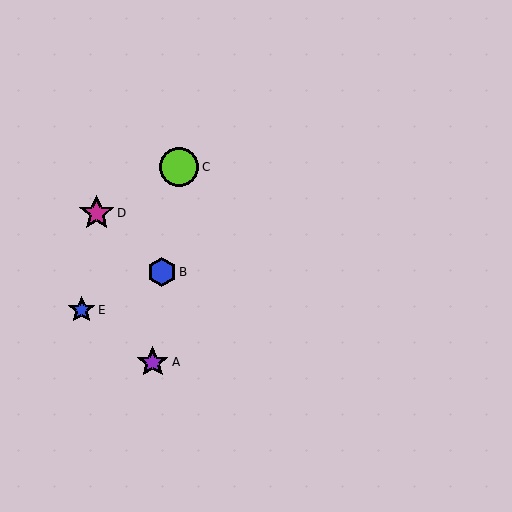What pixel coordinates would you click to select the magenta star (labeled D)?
Click at (97, 213) to select the magenta star D.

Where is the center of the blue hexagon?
The center of the blue hexagon is at (162, 272).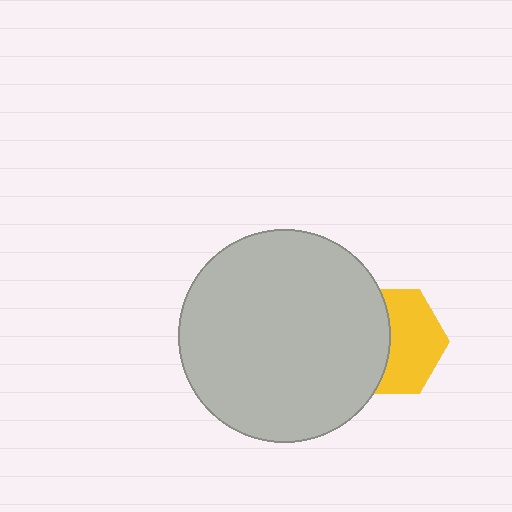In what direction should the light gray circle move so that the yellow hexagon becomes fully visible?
The light gray circle should move left. That is the shortest direction to clear the overlap and leave the yellow hexagon fully visible.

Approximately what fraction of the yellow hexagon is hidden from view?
Roughly 47% of the yellow hexagon is hidden behind the light gray circle.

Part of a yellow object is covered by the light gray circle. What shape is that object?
It is a hexagon.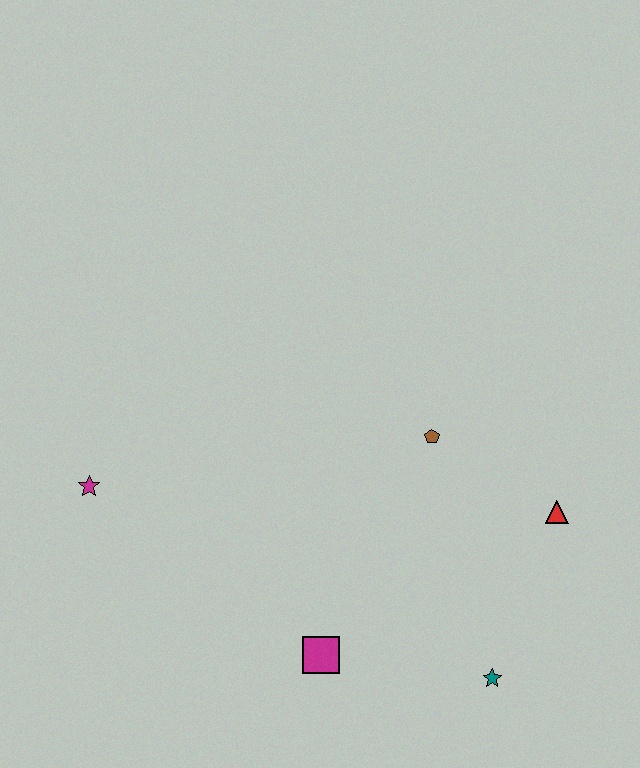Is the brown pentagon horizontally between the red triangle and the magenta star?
Yes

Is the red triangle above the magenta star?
No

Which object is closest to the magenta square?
The teal star is closest to the magenta square.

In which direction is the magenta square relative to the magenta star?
The magenta square is to the right of the magenta star.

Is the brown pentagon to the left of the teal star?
Yes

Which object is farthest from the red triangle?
The magenta star is farthest from the red triangle.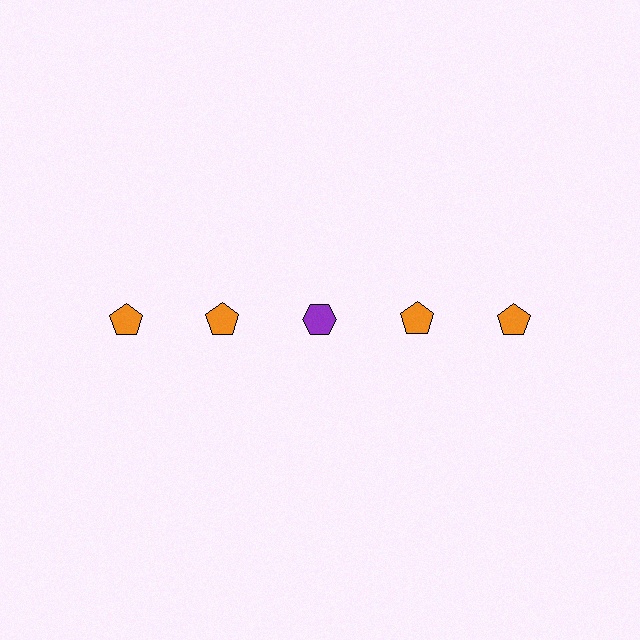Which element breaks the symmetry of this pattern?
The purple hexagon in the top row, center column breaks the symmetry. All other shapes are orange pentagons.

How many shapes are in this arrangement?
There are 5 shapes arranged in a grid pattern.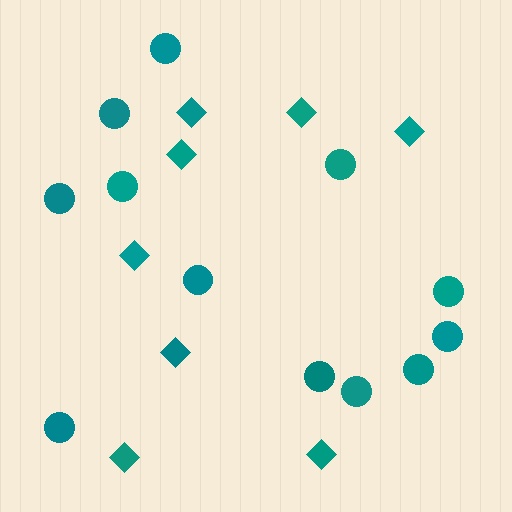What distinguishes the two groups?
There are 2 groups: one group of diamonds (8) and one group of circles (12).